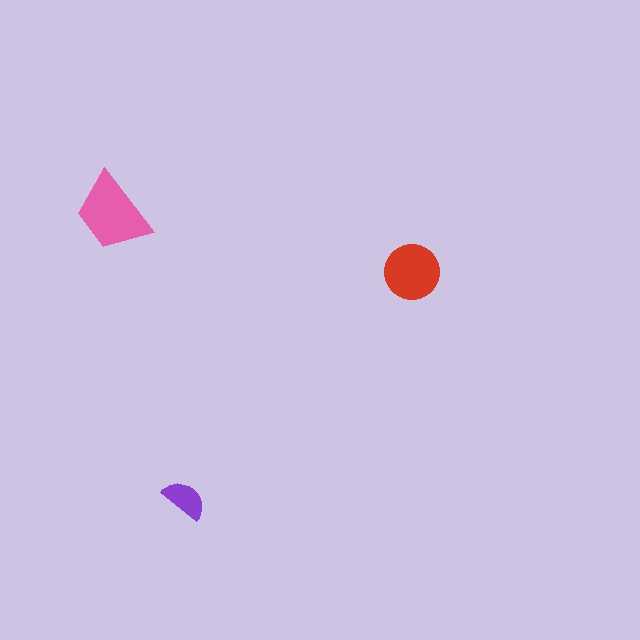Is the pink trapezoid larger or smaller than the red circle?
Larger.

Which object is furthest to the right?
The red circle is rightmost.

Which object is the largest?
The pink trapezoid.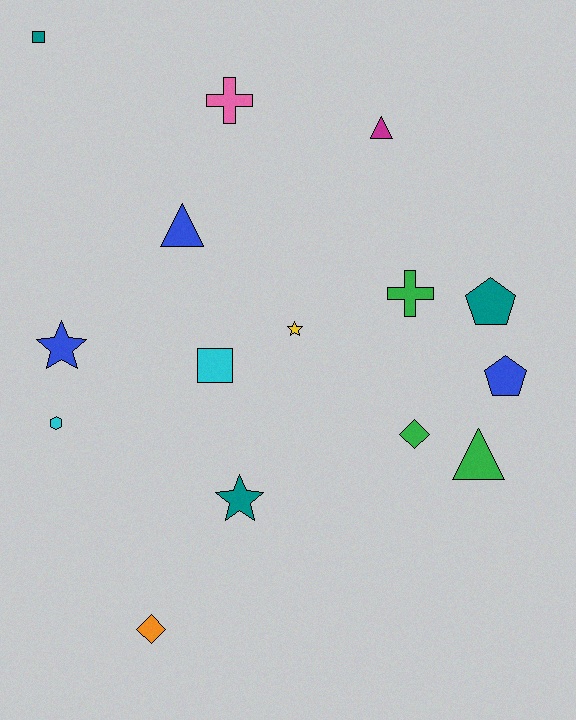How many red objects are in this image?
There are no red objects.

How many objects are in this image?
There are 15 objects.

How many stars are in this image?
There are 3 stars.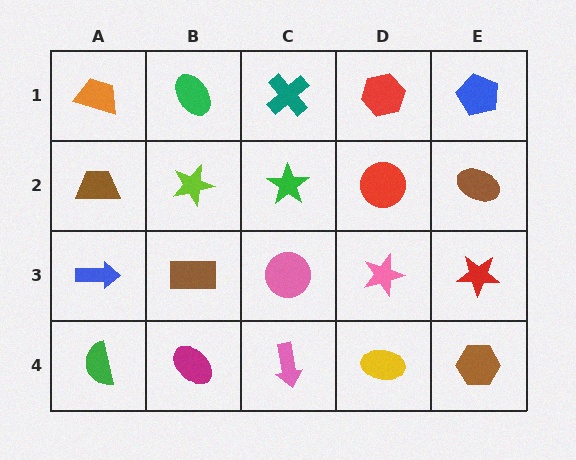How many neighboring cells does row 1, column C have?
3.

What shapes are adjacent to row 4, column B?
A brown rectangle (row 3, column B), a green semicircle (row 4, column A), a pink arrow (row 4, column C).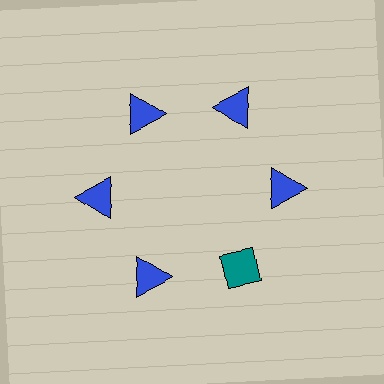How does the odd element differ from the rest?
It differs in both color (teal instead of blue) and shape (diamond instead of triangle).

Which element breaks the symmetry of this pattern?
The teal diamond at roughly the 5 o'clock position breaks the symmetry. All other shapes are blue triangles.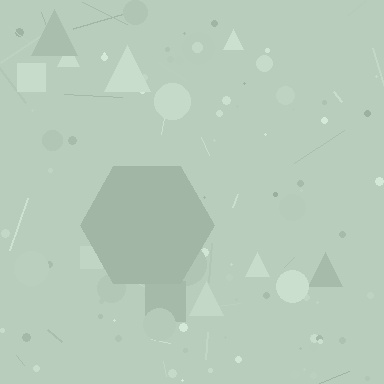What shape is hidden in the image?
A hexagon is hidden in the image.